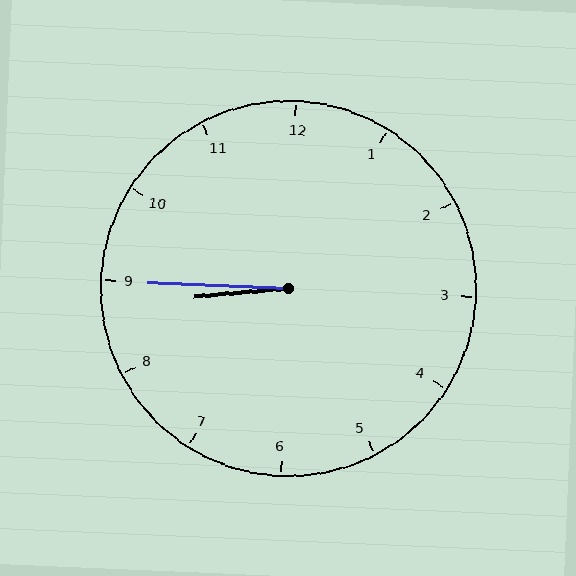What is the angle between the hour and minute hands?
Approximately 8 degrees.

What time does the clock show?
8:45.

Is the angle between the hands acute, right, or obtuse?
It is acute.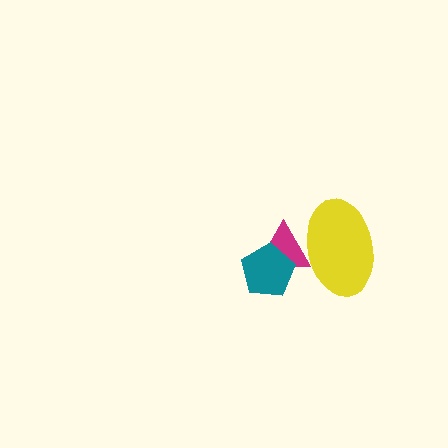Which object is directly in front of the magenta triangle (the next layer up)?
The yellow ellipse is directly in front of the magenta triangle.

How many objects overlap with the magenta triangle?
2 objects overlap with the magenta triangle.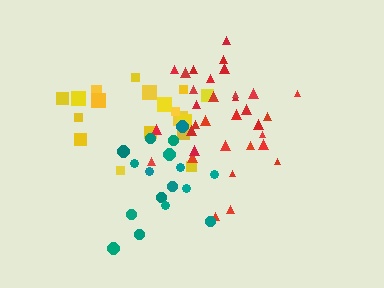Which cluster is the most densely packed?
Red.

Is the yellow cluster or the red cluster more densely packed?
Red.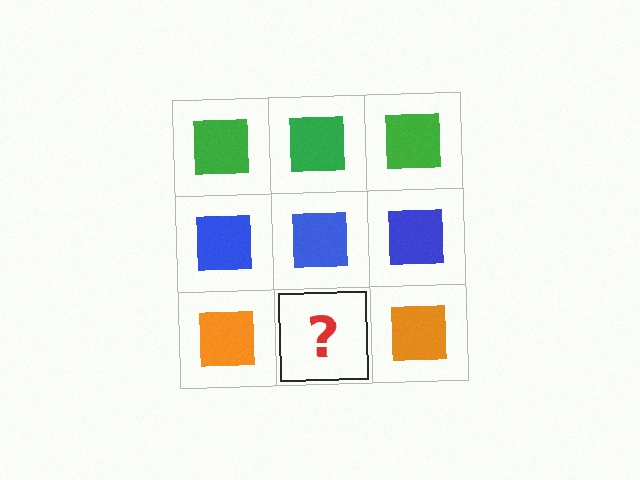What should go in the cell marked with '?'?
The missing cell should contain an orange square.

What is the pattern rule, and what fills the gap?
The rule is that each row has a consistent color. The gap should be filled with an orange square.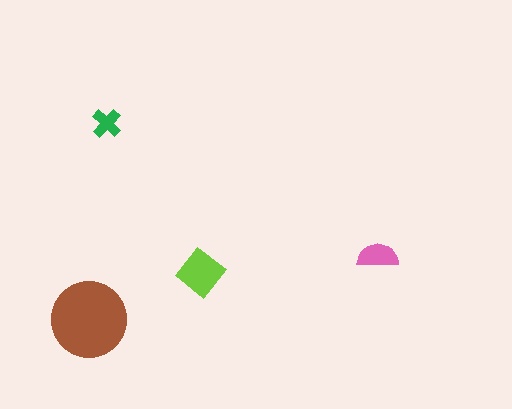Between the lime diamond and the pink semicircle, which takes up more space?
The lime diamond.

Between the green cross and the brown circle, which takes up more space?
The brown circle.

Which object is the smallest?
The green cross.